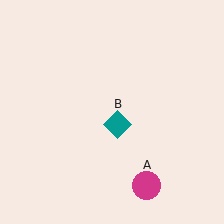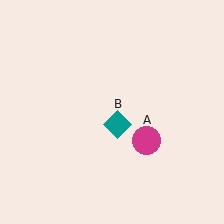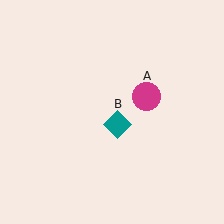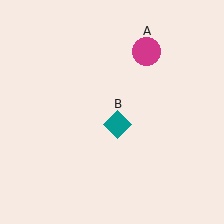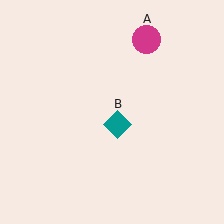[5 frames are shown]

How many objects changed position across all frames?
1 object changed position: magenta circle (object A).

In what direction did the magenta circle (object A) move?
The magenta circle (object A) moved up.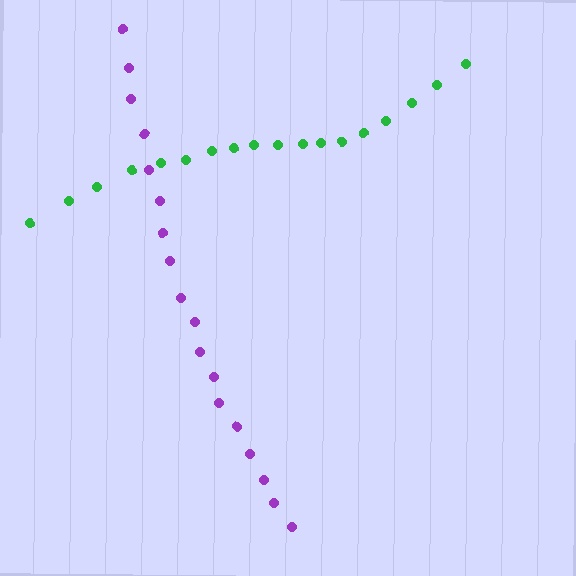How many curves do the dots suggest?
There are 2 distinct paths.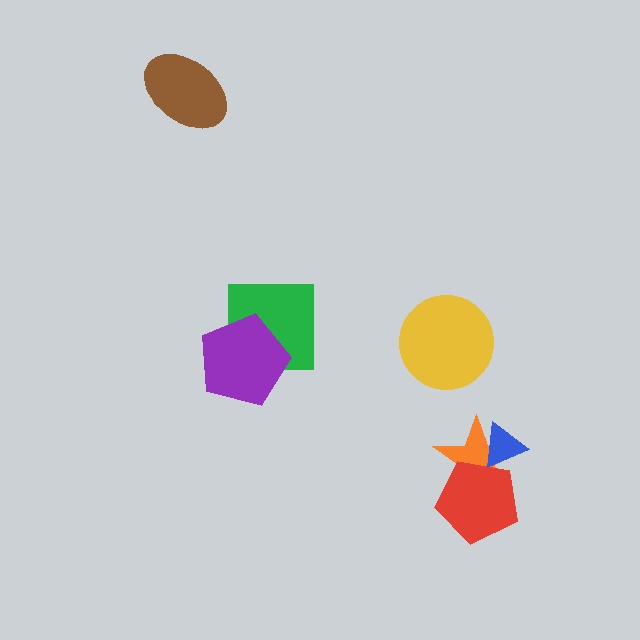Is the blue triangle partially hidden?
Yes, it is partially covered by another shape.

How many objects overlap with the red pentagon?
2 objects overlap with the red pentagon.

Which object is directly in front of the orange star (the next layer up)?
The blue triangle is directly in front of the orange star.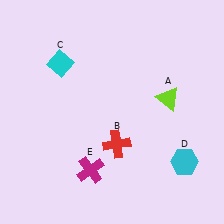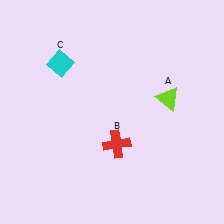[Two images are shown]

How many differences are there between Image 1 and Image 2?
There are 2 differences between the two images.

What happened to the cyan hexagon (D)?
The cyan hexagon (D) was removed in Image 2. It was in the bottom-right area of Image 1.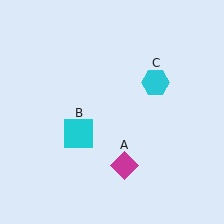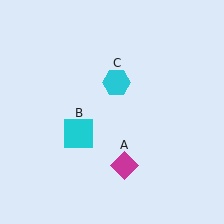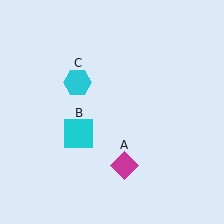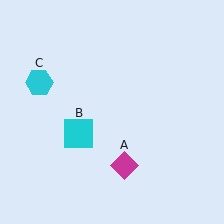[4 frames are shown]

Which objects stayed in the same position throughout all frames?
Magenta diamond (object A) and cyan square (object B) remained stationary.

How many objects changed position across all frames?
1 object changed position: cyan hexagon (object C).